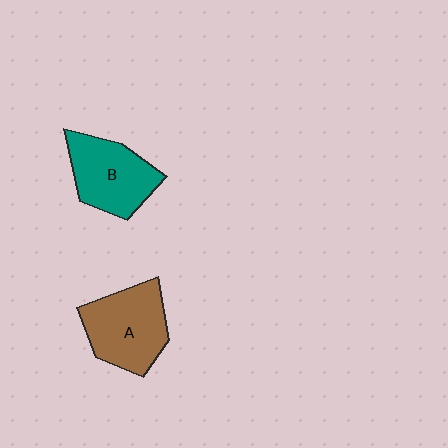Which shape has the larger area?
Shape A (brown).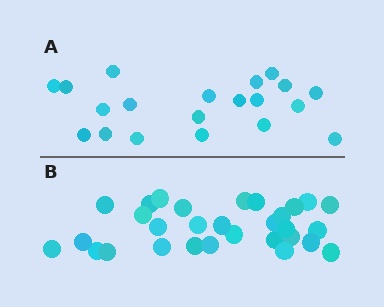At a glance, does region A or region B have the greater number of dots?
Region B (the bottom region) has more dots.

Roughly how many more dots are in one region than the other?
Region B has roughly 10 or so more dots than region A.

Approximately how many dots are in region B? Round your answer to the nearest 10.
About 30 dots.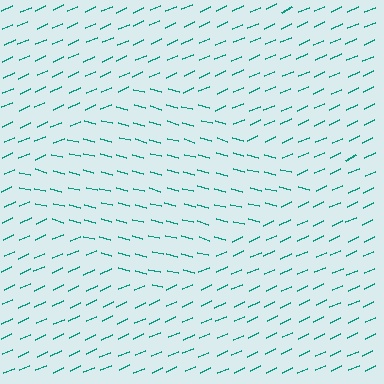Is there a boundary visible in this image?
Yes, there is a texture boundary formed by a change in line orientation.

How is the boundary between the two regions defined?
The boundary is defined purely by a change in line orientation (approximately 38 degrees difference). All lines are the same color and thickness.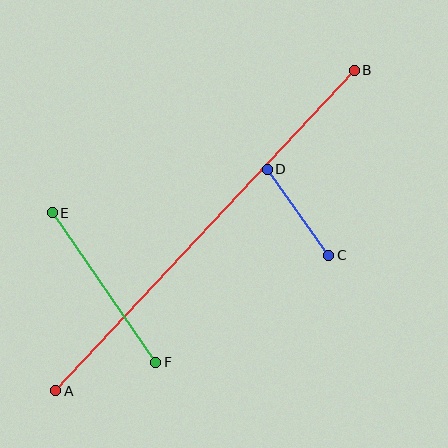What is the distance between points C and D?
The distance is approximately 106 pixels.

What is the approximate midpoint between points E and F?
The midpoint is at approximately (104, 287) pixels.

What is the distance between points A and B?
The distance is approximately 438 pixels.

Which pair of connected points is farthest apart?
Points A and B are farthest apart.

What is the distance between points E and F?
The distance is approximately 182 pixels.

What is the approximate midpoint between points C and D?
The midpoint is at approximately (298, 212) pixels.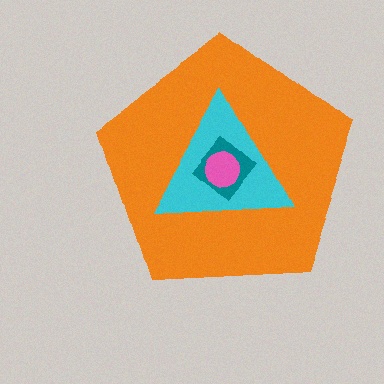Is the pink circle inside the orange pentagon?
Yes.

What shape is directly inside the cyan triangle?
The teal diamond.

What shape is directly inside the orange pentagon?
The cyan triangle.